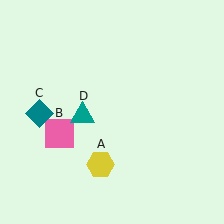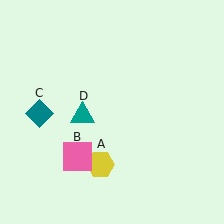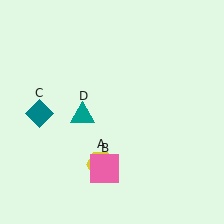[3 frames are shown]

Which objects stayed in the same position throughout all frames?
Yellow hexagon (object A) and teal diamond (object C) and teal triangle (object D) remained stationary.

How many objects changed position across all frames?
1 object changed position: pink square (object B).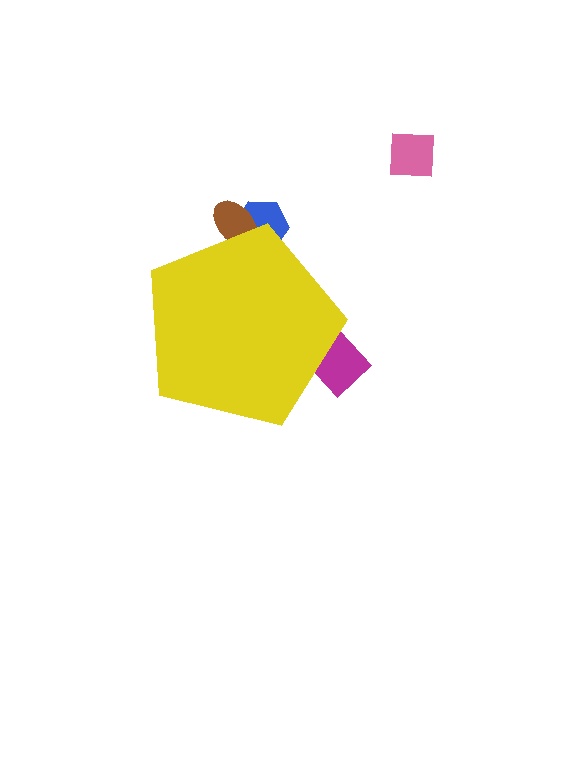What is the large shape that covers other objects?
A yellow pentagon.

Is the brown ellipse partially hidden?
Yes, the brown ellipse is partially hidden behind the yellow pentagon.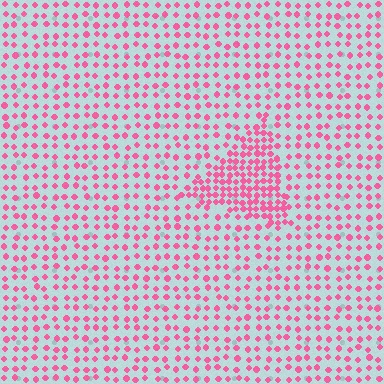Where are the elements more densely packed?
The elements are more densely packed inside the triangle boundary.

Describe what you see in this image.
The image contains small pink elements arranged at two different densities. A triangle-shaped region is visible where the elements are more densely packed than the surrounding area.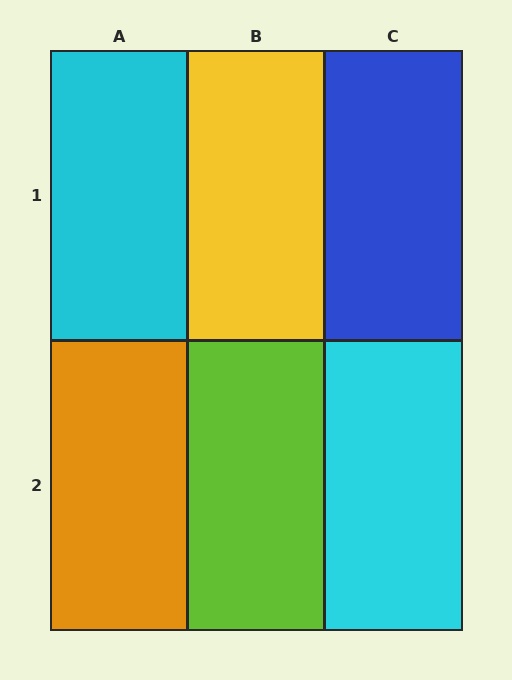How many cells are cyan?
2 cells are cyan.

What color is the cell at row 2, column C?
Cyan.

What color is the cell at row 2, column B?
Lime.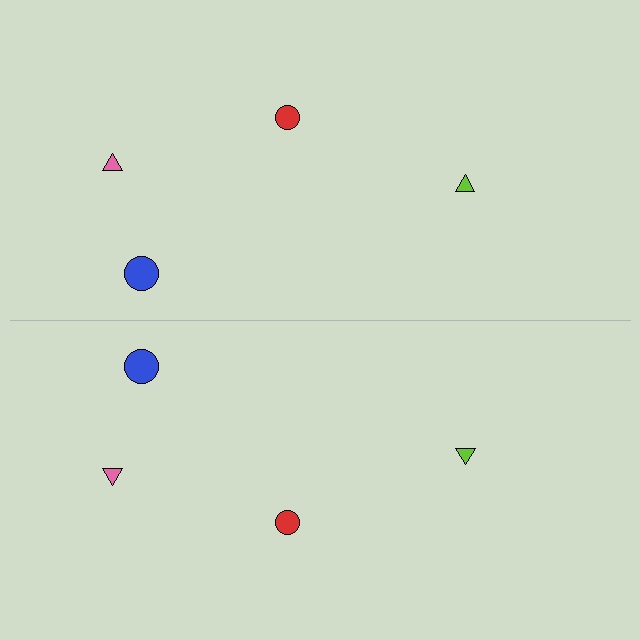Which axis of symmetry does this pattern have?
The pattern has a horizontal axis of symmetry running through the center of the image.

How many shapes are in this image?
There are 8 shapes in this image.